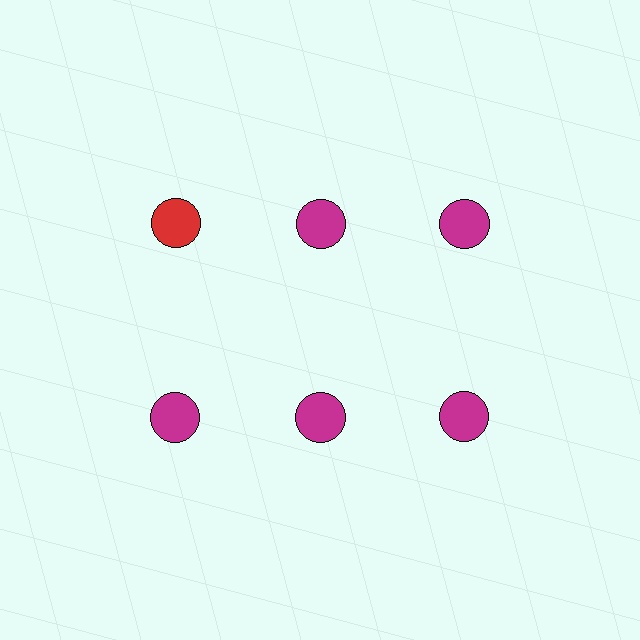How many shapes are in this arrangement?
There are 6 shapes arranged in a grid pattern.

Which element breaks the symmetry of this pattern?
The red circle in the top row, leftmost column breaks the symmetry. All other shapes are magenta circles.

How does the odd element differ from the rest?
It has a different color: red instead of magenta.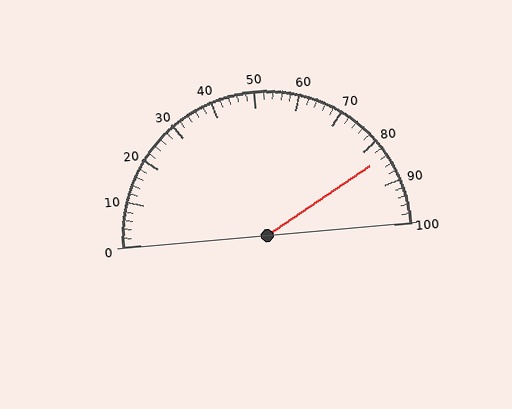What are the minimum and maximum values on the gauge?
The gauge ranges from 0 to 100.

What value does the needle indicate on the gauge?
The needle indicates approximately 84.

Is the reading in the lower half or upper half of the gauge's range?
The reading is in the upper half of the range (0 to 100).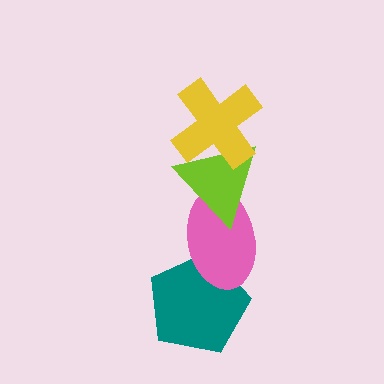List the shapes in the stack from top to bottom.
From top to bottom: the yellow cross, the lime triangle, the pink ellipse, the teal pentagon.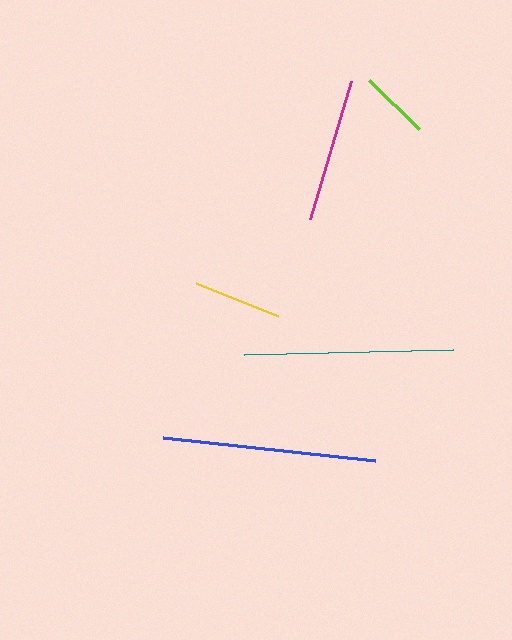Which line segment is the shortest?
The lime line is the shortest at approximately 70 pixels.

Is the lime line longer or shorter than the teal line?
The teal line is longer than the lime line.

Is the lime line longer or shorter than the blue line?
The blue line is longer than the lime line.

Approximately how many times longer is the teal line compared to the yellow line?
The teal line is approximately 2.4 times the length of the yellow line.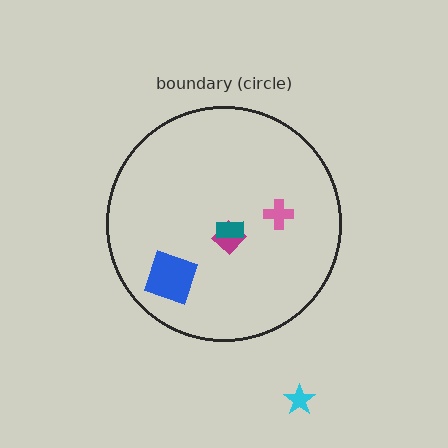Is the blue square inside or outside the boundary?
Inside.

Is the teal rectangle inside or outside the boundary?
Inside.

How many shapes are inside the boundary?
4 inside, 1 outside.